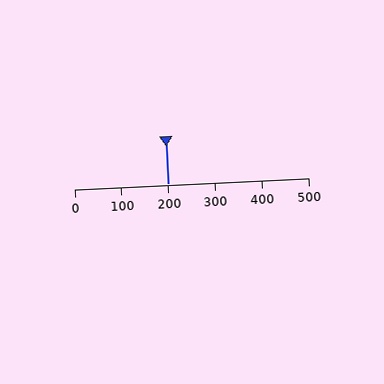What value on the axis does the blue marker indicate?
The marker indicates approximately 200.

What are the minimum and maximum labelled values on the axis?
The axis runs from 0 to 500.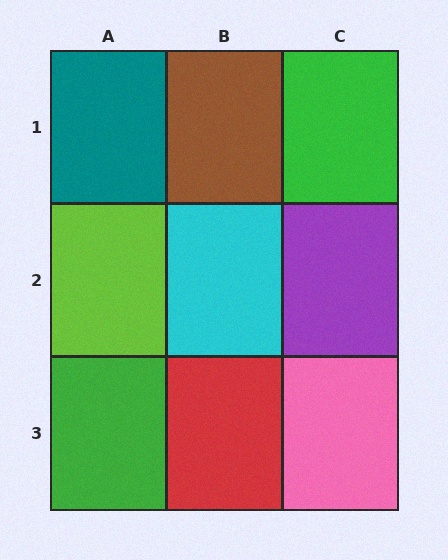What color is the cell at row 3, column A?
Green.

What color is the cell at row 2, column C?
Purple.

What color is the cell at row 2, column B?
Cyan.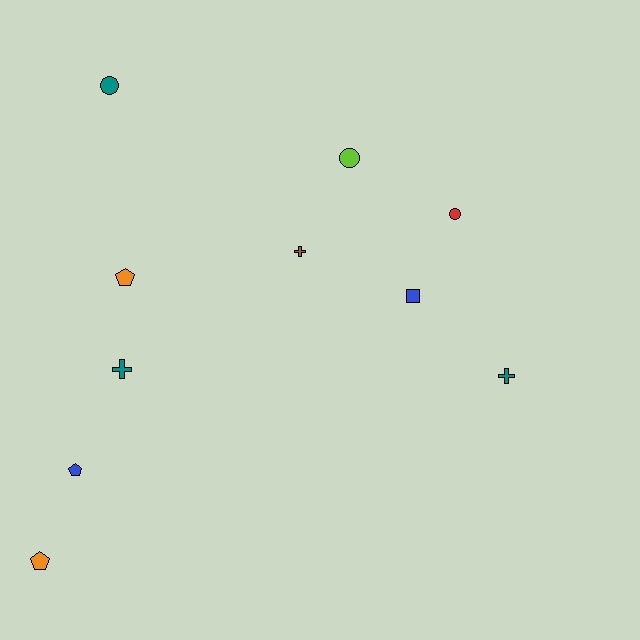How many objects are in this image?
There are 10 objects.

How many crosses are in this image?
There are 3 crosses.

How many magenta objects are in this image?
There are no magenta objects.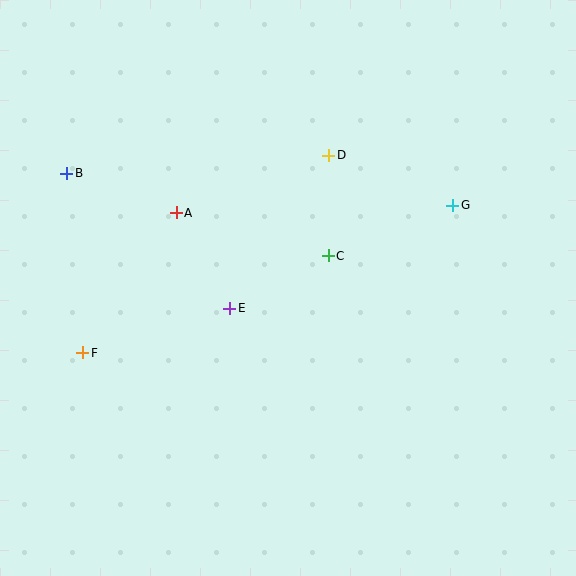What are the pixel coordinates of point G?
Point G is at (453, 205).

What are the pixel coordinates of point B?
Point B is at (67, 173).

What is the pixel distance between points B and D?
The distance between B and D is 263 pixels.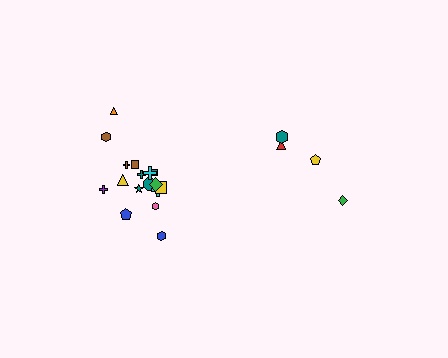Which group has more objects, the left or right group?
The left group.